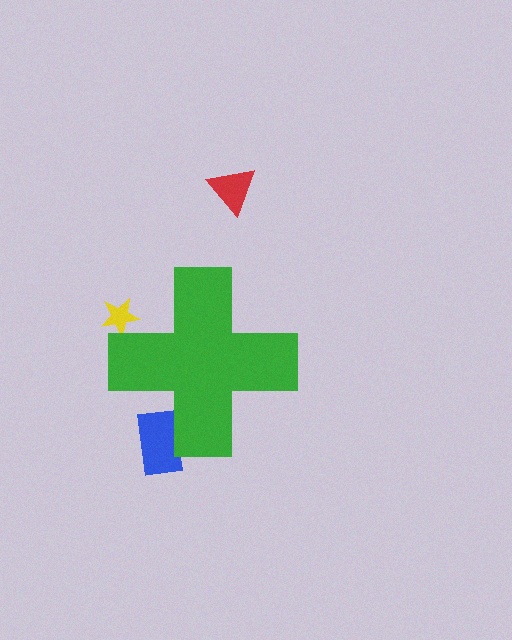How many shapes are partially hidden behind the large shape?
2 shapes are partially hidden.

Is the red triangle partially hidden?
No, the red triangle is fully visible.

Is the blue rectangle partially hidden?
Yes, the blue rectangle is partially hidden behind the green cross.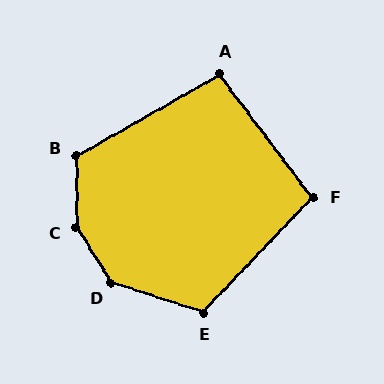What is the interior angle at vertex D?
Approximately 141 degrees (obtuse).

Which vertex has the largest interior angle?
C, at approximately 147 degrees.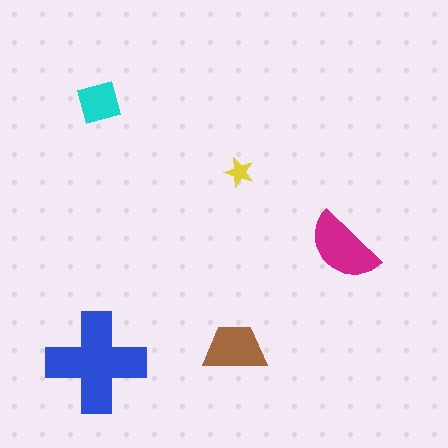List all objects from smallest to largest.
The yellow star, the cyan diamond, the brown trapezoid, the magenta semicircle, the blue cross.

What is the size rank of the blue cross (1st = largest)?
1st.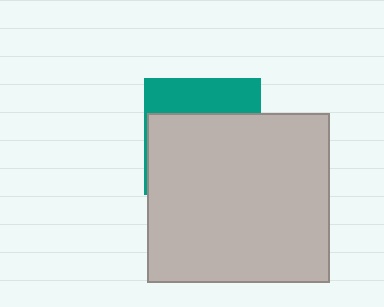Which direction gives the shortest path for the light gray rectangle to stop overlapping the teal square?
Moving down gives the shortest separation.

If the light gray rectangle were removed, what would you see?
You would see the complete teal square.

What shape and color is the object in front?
The object in front is a light gray rectangle.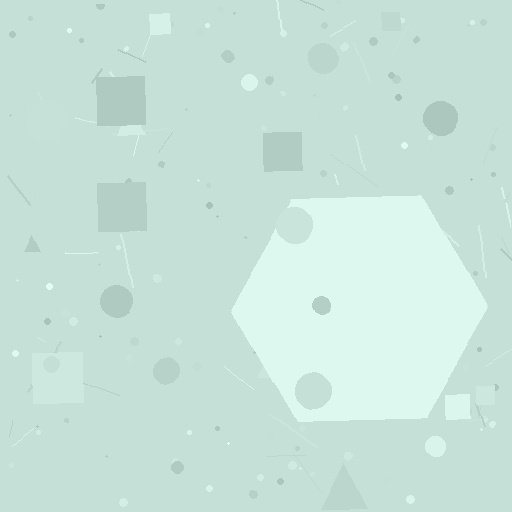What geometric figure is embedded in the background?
A hexagon is embedded in the background.